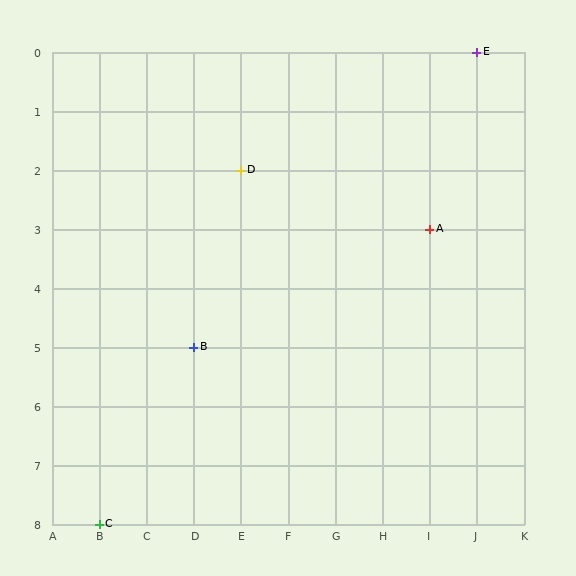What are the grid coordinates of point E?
Point E is at grid coordinates (J, 0).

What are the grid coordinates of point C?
Point C is at grid coordinates (B, 8).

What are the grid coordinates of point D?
Point D is at grid coordinates (E, 2).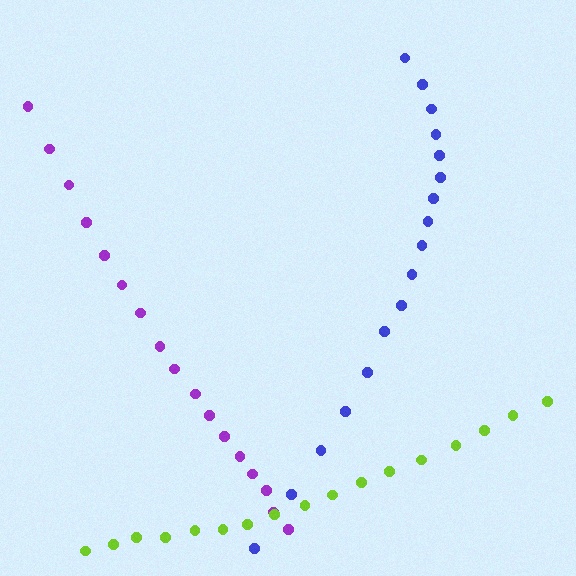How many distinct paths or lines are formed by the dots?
There are 3 distinct paths.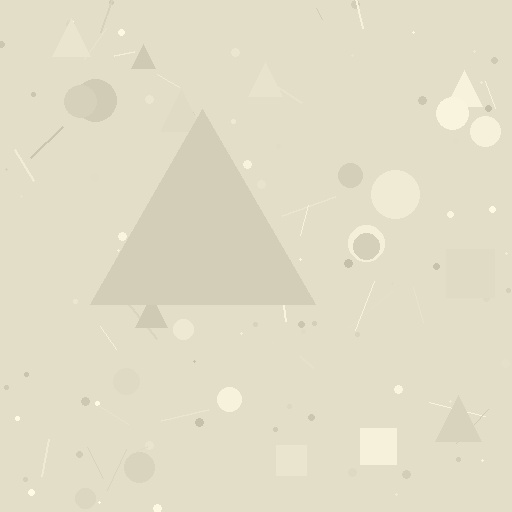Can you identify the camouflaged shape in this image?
The camouflaged shape is a triangle.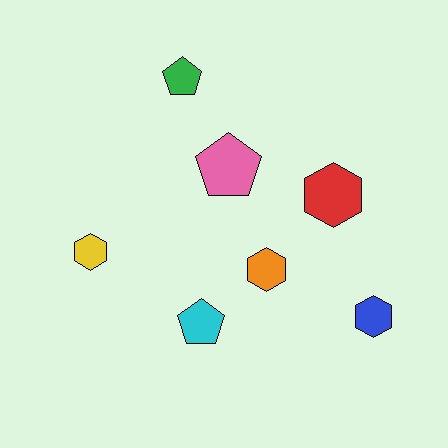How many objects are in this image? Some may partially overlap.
There are 7 objects.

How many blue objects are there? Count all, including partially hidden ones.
There is 1 blue object.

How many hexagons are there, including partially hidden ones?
There are 4 hexagons.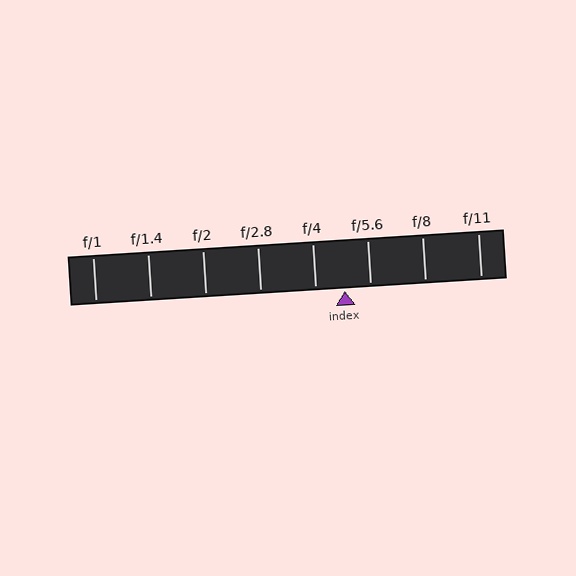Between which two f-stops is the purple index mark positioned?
The index mark is between f/4 and f/5.6.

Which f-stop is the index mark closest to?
The index mark is closest to f/5.6.